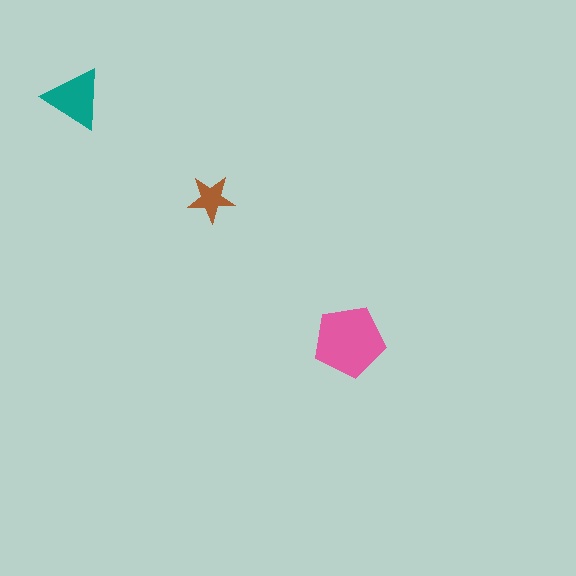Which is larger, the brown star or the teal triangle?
The teal triangle.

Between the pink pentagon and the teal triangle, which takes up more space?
The pink pentagon.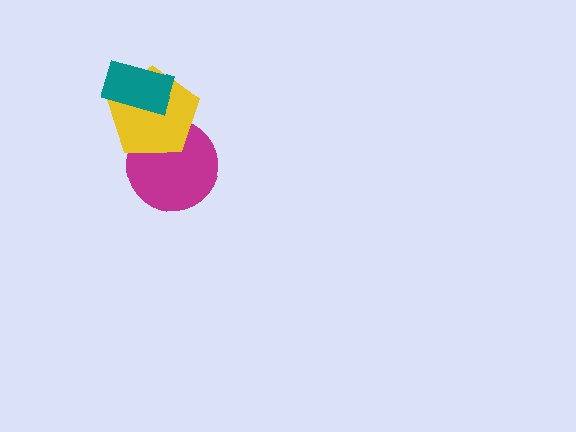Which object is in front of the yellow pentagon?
The teal rectangle is in front of the yellow pentagon.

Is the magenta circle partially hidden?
Yes, it is partially covered by another shape.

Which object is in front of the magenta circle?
The yellow pentagon is in front of the magenta circle.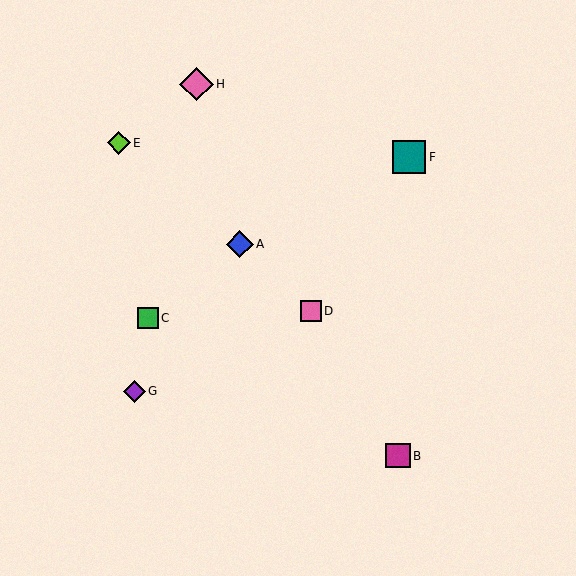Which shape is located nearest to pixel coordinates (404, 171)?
The teal square (labeled F) at (409, 157) is nearest to that location.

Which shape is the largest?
The pink diamond (labeled H) is the largest.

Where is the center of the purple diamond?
The center of the purple diamond is at (134, 391).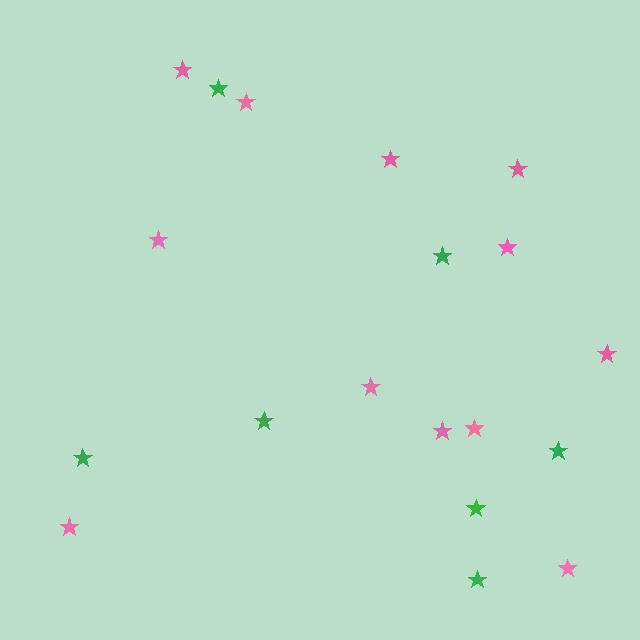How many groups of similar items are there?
There are 2 groups: one group of green stars (7) and one group of pink stars (12).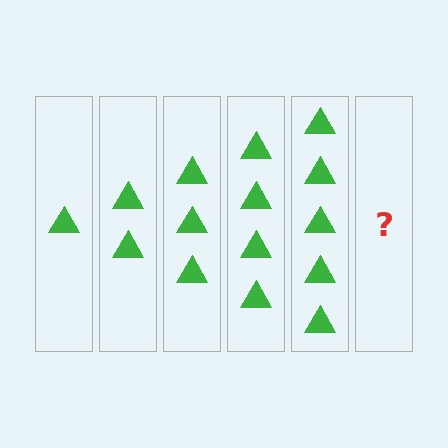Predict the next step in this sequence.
The next step is 6 triangles.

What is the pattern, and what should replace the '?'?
The pattern is that each step adds one more triangle. The '?' should be 6 triangles.